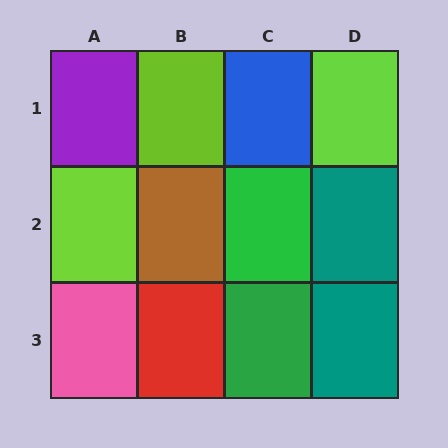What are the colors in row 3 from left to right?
Pink, red, green, teal.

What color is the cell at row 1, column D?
Lime.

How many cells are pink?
1 cell is pink.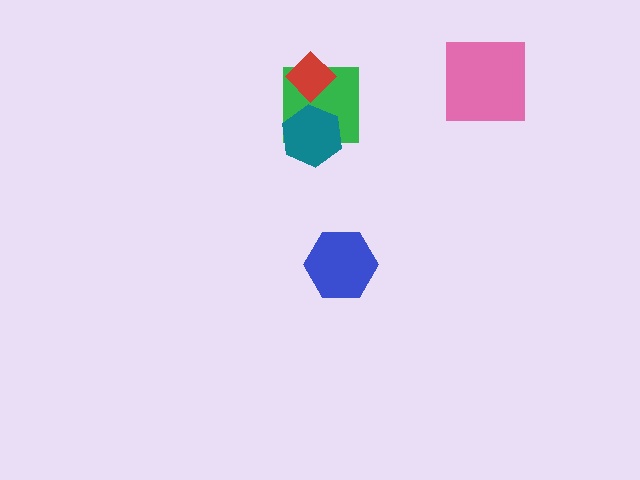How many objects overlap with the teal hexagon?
1 object overlaps with the teal hexagon.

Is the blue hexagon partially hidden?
No, no other shape covers it.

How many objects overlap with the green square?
2 objects overlap with the green square.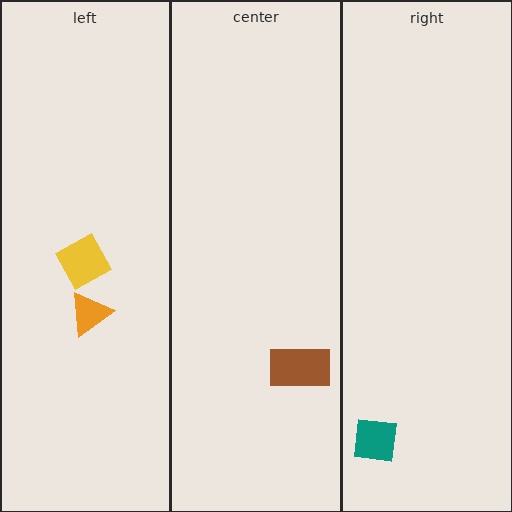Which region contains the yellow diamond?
The left region.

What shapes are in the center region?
The brown rectangle.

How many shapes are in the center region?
1.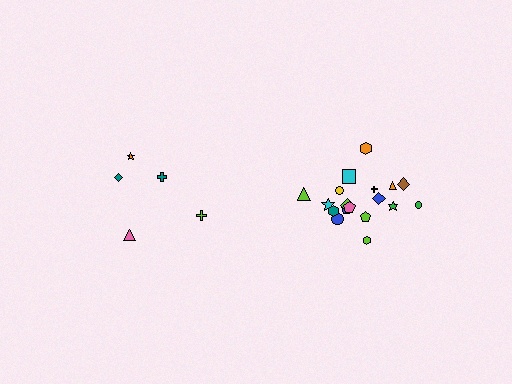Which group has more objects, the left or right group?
The right group.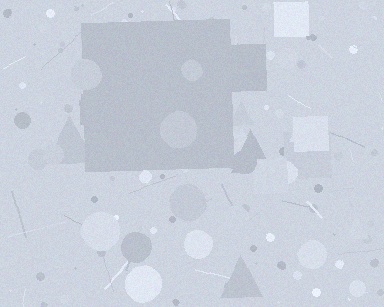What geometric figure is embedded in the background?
A square is embedded in the background.